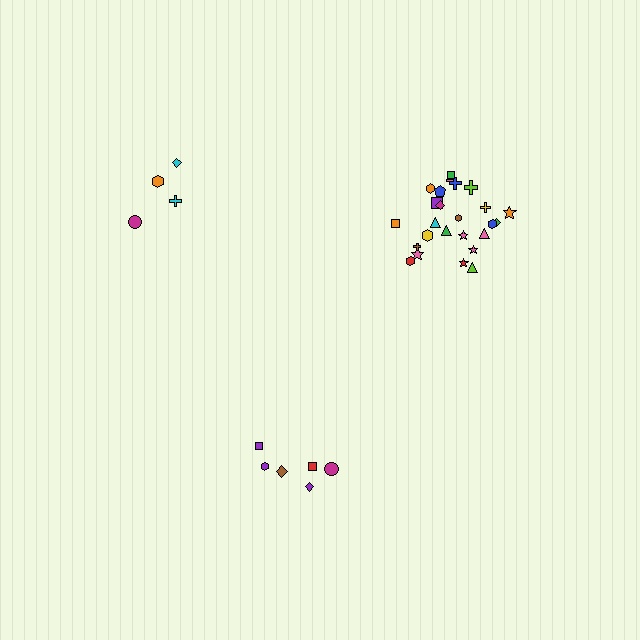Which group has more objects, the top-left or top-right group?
The top-right group.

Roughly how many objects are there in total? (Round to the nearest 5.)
Roughly 35 objects in total.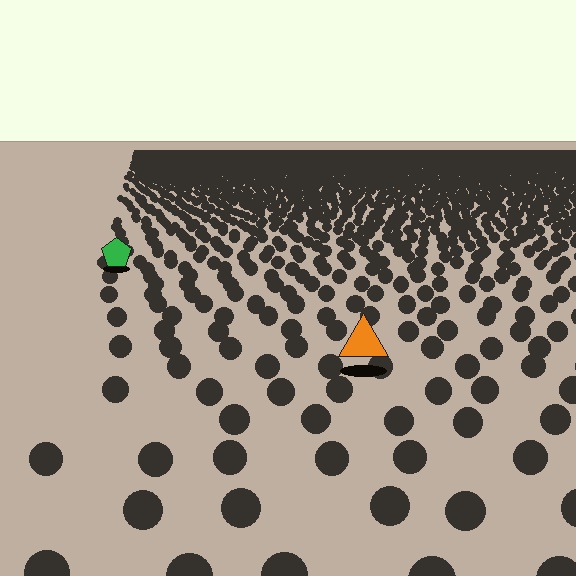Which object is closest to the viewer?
The orange triangle is closest. The texture marks near it are larger and more spread out.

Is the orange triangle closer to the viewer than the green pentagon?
Yes. The orange triangle is closer — you can tell from the texture gradient: the ground texture is coarser near it.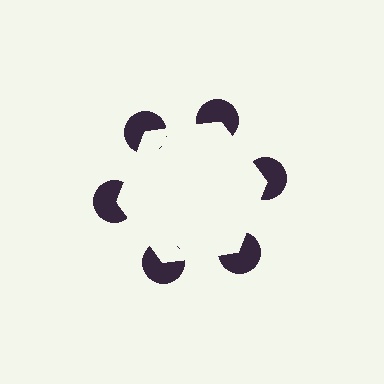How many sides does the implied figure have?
6 sides.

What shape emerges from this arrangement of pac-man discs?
An illusory hexagon — its edges are inferred from the aligned wedge cuts in the pac-man discs, not physically drawn.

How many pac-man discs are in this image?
There are 6 — one at each vertex of the illusory hexagon.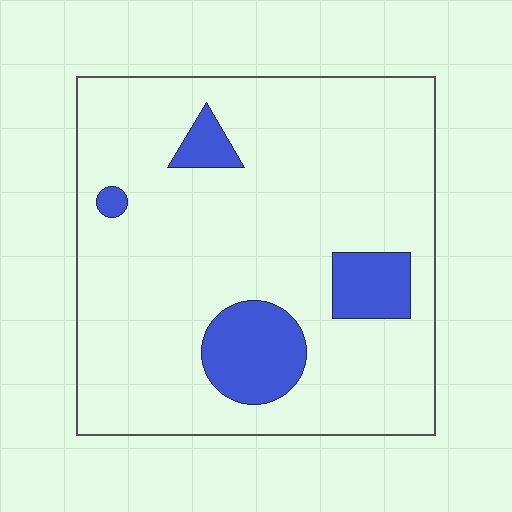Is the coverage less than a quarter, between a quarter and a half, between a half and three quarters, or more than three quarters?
Less than a quarter.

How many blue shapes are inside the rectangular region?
4.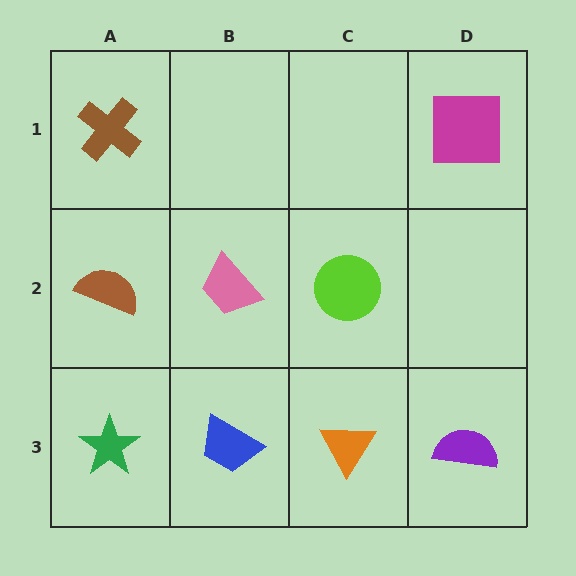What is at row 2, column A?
A brown semicircle.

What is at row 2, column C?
A lime circle.